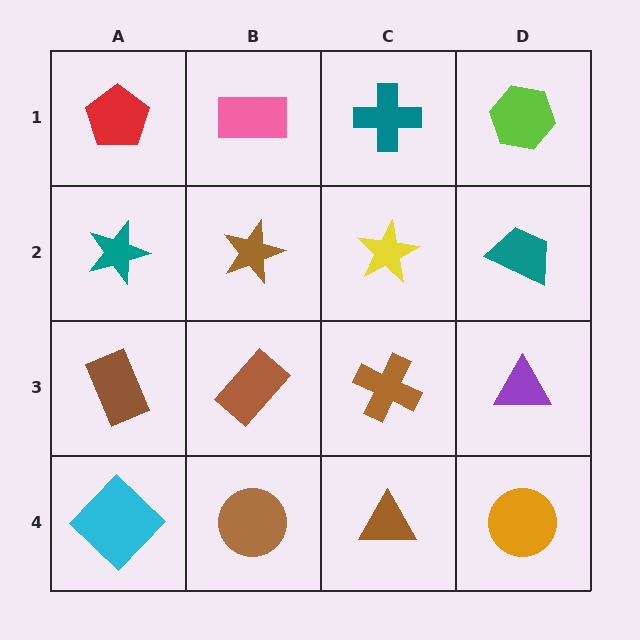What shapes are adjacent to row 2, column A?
A red pentagon (row 1, column A), a brown rectangle (row 3, column A), a brown star (row 2, column B).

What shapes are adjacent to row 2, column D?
A lime hexagon (row 1, column D), a purple triangle (row 3, column D), a yellow star (row 2, column C).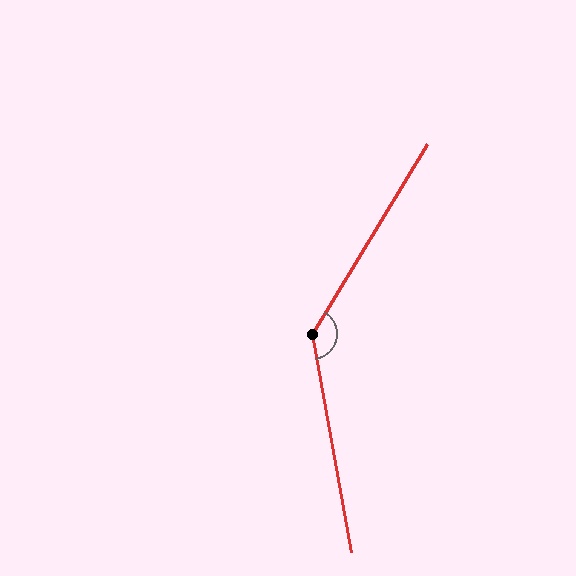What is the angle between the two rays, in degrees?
Approximately 138 degrees.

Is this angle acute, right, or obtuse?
It is obtuse.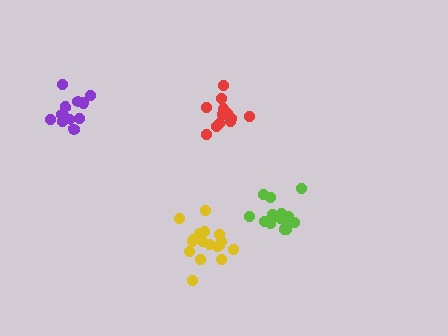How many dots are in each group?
Group 1: 13 dots, Group 2: 17 dots, Group 3: 16 dots, Group 4: 11 dots (57 total).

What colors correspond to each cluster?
The clusters are colored: red, yellow, lime, purple.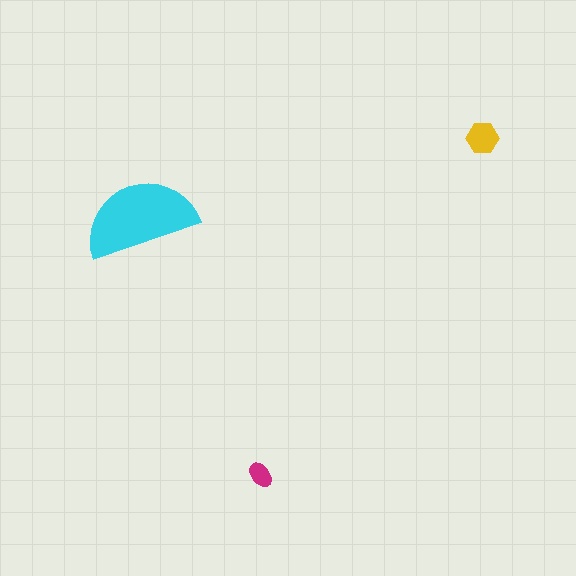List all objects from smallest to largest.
The magenta ellipse, the yellow hexagon, the cyan semicircle.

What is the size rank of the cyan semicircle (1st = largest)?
1st.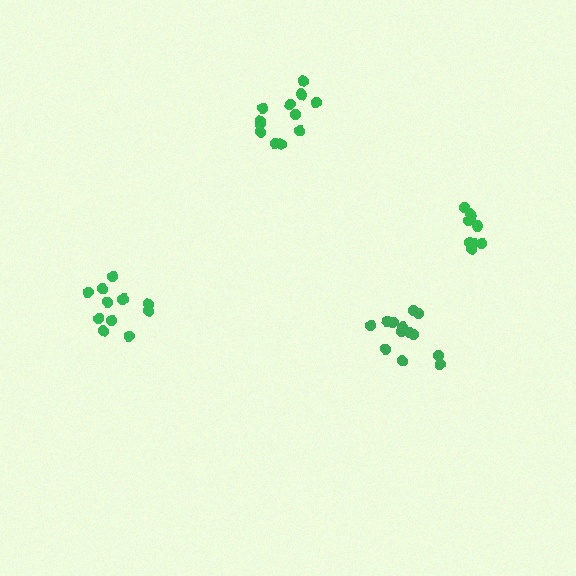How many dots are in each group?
Group 1: 12 dots, Group 2: 9 dots, Group 3: 12 dots, Group 4: 13 dots (46 total).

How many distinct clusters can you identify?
There are 4 distinct clusters.